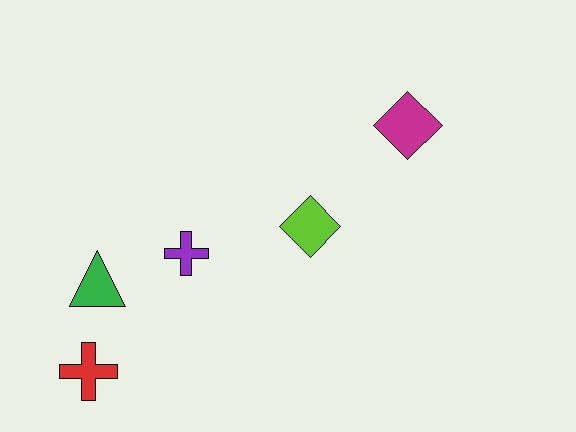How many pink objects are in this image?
There are no pink objects.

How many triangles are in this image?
There is 1 triangle.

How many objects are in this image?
There are 5 objects.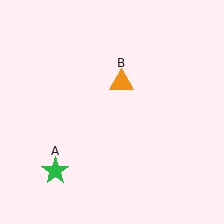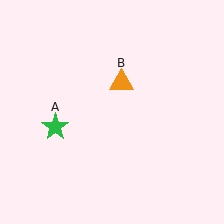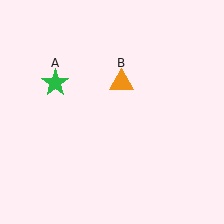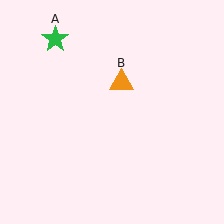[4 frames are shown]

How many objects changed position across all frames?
1 object changed position: green star (object A).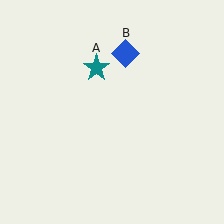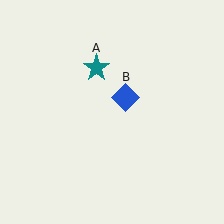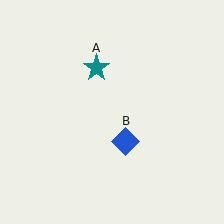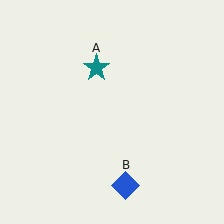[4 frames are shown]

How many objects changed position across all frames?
1 object changed position: blue diamond (object B).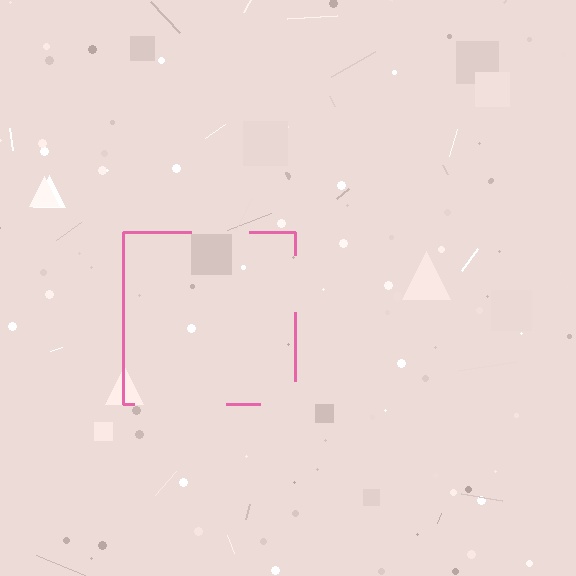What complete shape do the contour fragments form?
The contour fragments form a square.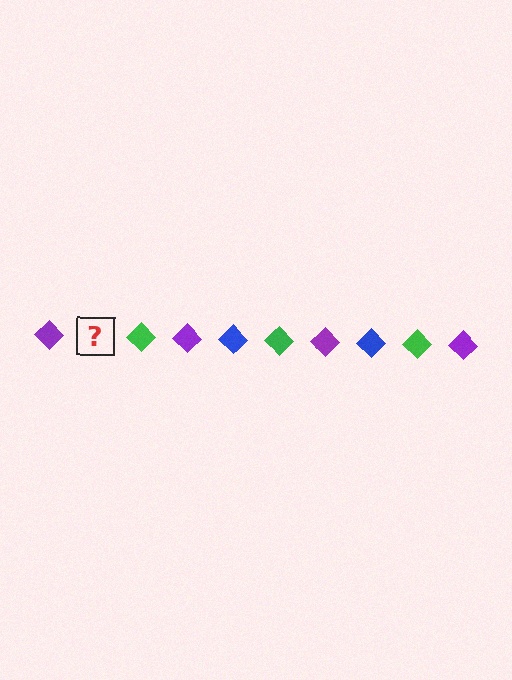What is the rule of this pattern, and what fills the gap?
The rule is that the pattern cycles through purple, blue, green diamonds. The gap should be filled with a blue diamond.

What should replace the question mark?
The question mark should be replaced with a blue diamond.